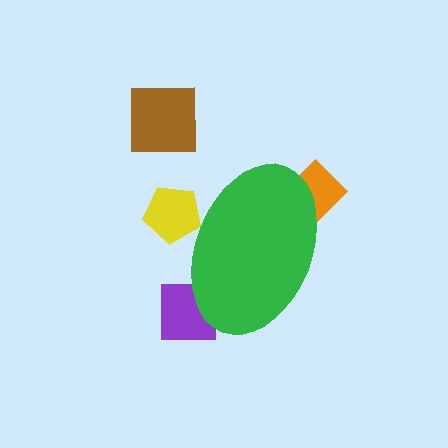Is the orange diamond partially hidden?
Yes, the orange diamond is partially hidden behind the green ellipse.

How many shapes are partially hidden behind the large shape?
3 shapes are partially hidden.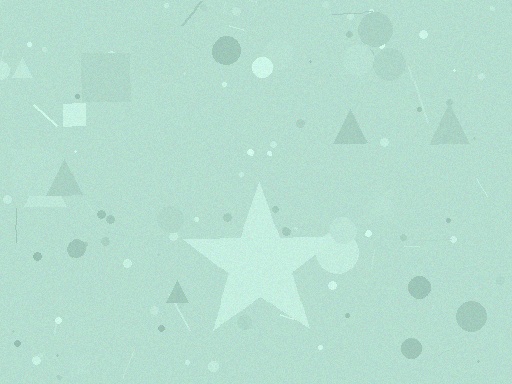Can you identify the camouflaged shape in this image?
The camouflaged shape is a star.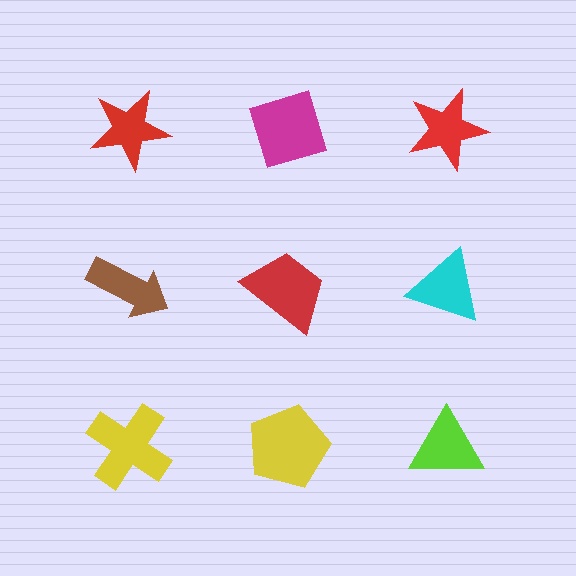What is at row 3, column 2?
A yellow pentagon.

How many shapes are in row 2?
3 shapes.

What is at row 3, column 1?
A yellow cross.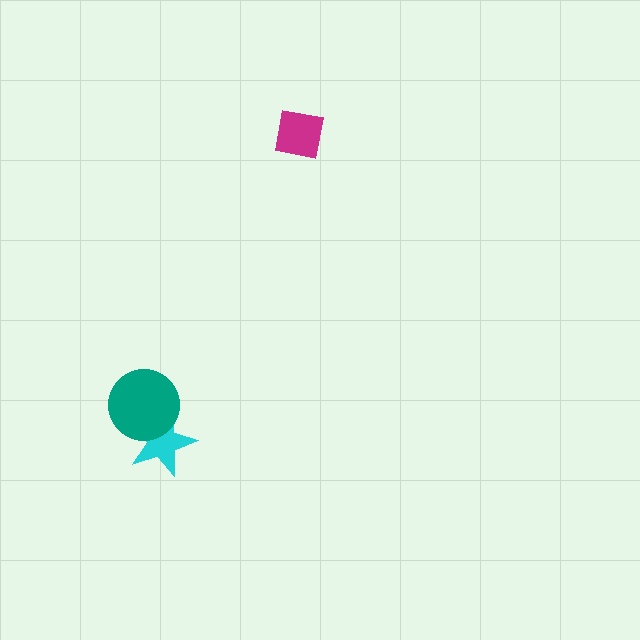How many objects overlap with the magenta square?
0 objects overlap with the magenta square.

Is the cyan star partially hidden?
Yes, it is partially covered by another shape.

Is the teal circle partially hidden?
No, no other shape covers it.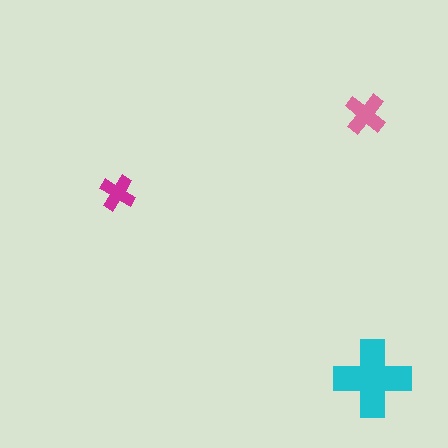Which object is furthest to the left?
The magenta cross is leftmost.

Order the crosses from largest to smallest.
the cyan one, the pink one, the magenta one.